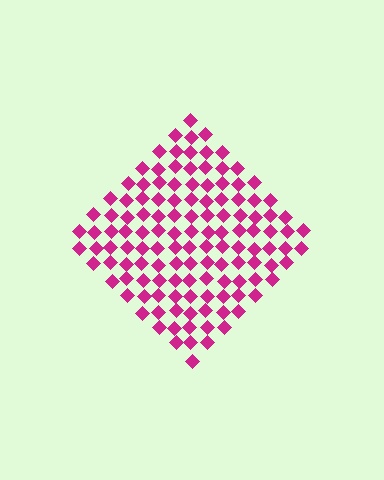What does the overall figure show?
The overall figure shows a diamond.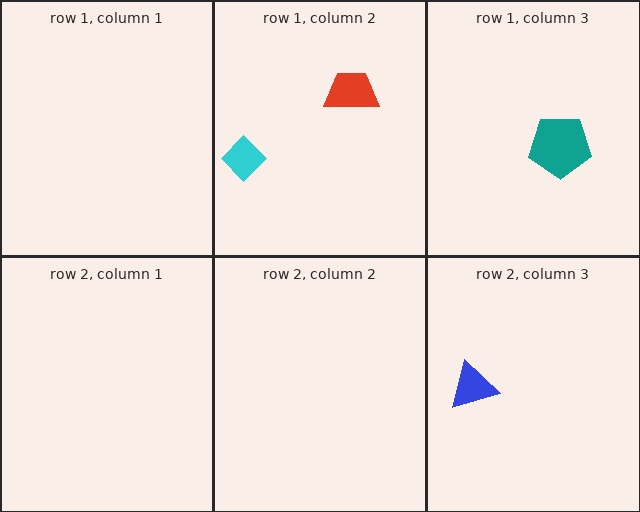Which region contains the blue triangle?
The row 2, column 3 region.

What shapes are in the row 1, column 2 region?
The cyan diamond, the red trapezoid.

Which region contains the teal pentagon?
The row 1, column 3 region.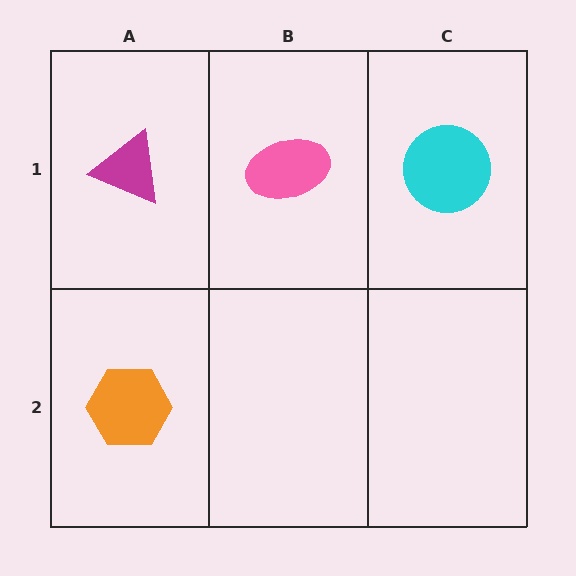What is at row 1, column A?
A magenta triangle.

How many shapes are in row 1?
3 shapes.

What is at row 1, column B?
A pink ellipse.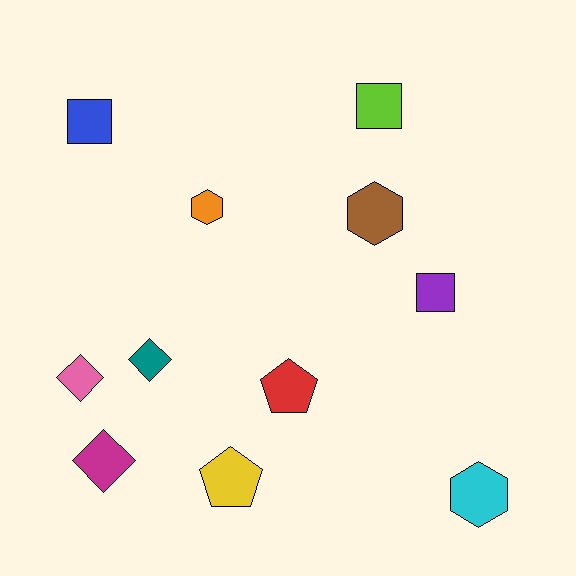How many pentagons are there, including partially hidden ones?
There are 2 pentagons.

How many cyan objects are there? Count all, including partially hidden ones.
There is 1 cyan object.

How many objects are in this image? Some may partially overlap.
There are 11 objects.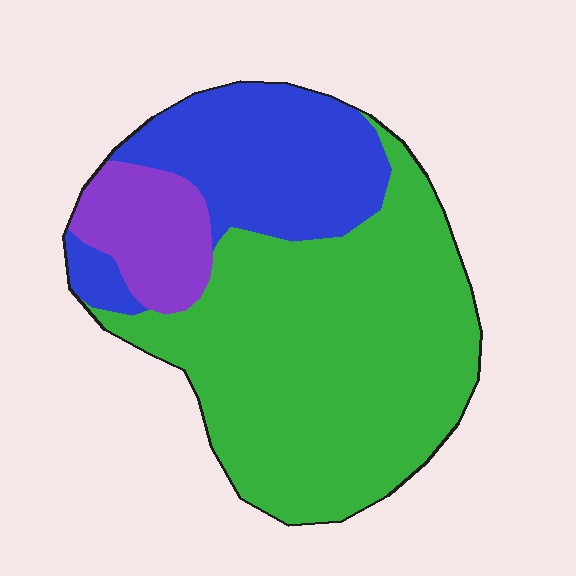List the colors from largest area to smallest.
From largest to smallest: green, blue, purple.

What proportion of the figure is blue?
Blue covers about 25% of the figure.